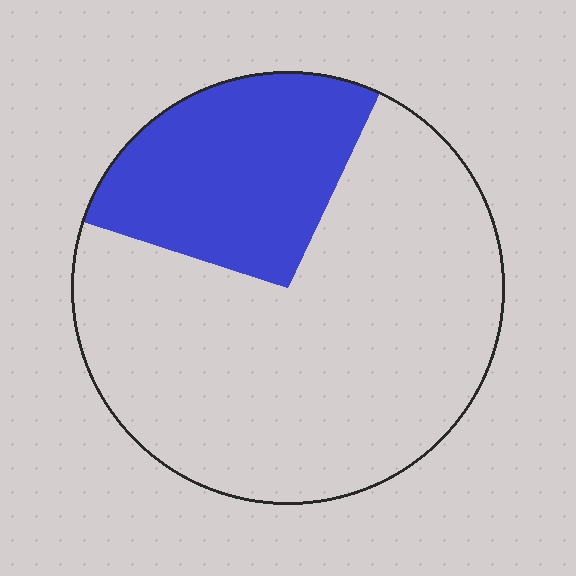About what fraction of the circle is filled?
About one quarter (1/4).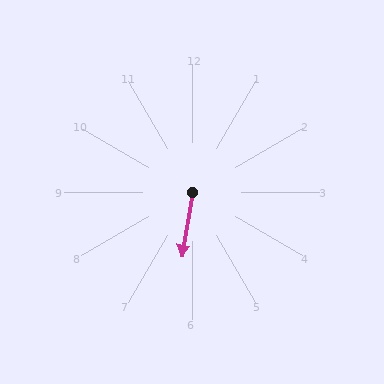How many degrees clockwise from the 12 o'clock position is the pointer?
Approximately 190 degrees.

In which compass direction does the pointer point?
South.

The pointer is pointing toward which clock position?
Roughly 6 o'clock.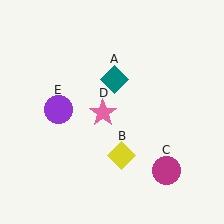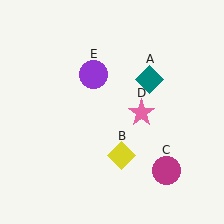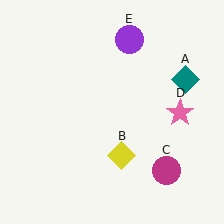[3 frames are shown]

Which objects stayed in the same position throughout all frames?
Yellow diamond (object B) and magenta circle (object C) remained stationary.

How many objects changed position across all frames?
3 objects changed position: teal diamond (object A), pink star (object D), purple circle (object E).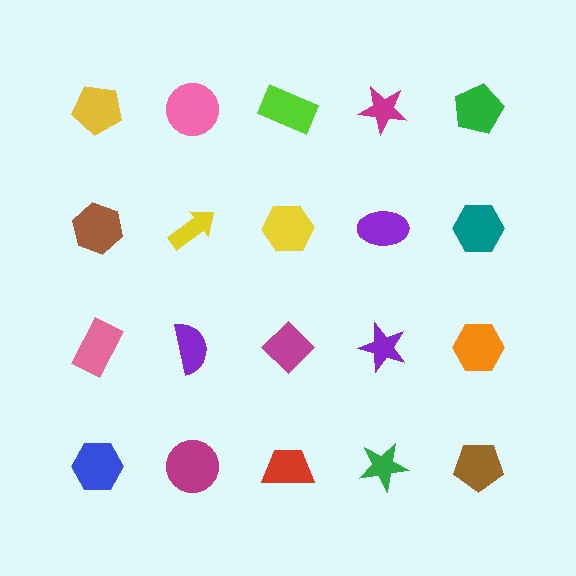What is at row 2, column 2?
A yellow arrow.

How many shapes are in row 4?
5 shapes.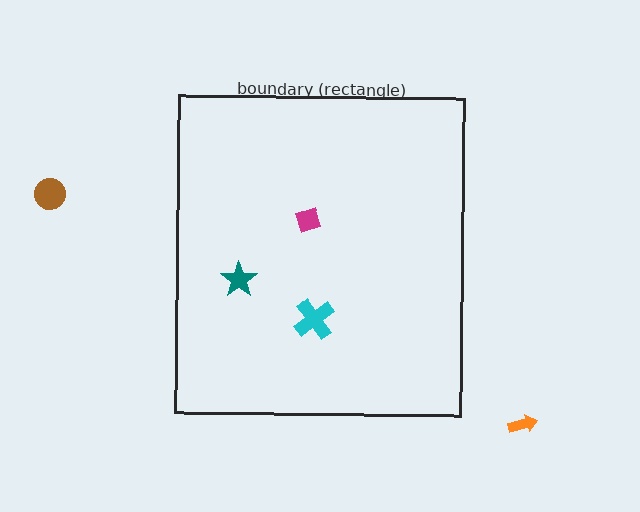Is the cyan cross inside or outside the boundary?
Inside.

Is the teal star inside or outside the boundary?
Inside.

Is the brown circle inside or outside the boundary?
Outside.